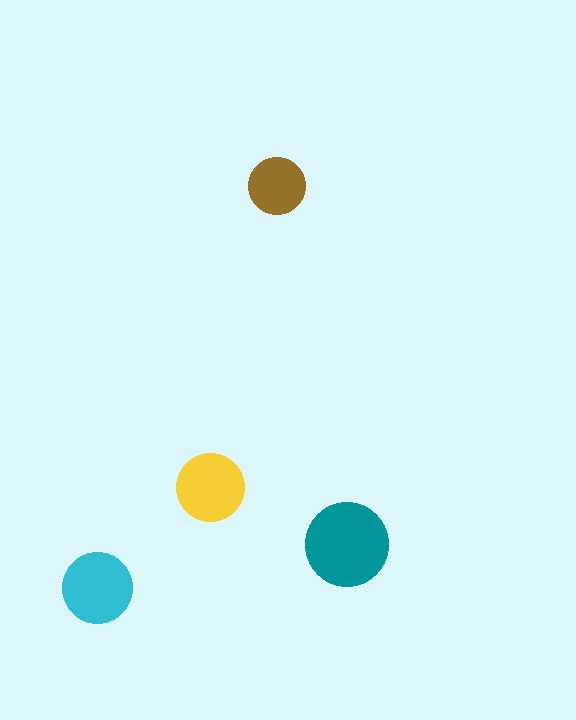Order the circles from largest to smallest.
the teal one, the cyan one, the yellow one, the brown one.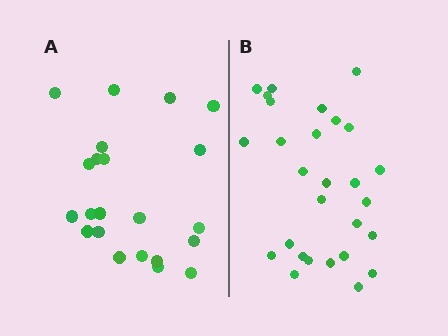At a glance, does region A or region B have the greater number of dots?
Region B (the right region) has more dots.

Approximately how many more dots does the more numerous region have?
Region B has about 6 more dots than region A.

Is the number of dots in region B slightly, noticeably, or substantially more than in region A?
Region B has noticeably more, but not dramatically so. The ratio is roughly 1.3 to 1.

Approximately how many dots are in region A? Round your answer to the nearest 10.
About 20 dots. (The exact count is 22, which rounds to 20.)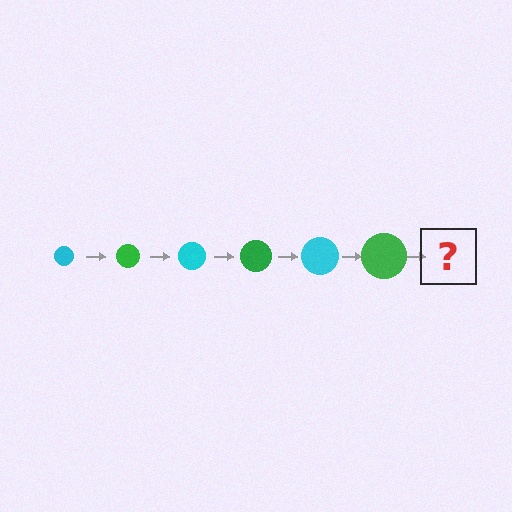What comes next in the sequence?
The next element should be a cyan circle, larger than the previous one.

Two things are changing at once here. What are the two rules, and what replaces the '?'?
The two rules are that the circle grows larger each step and the color cycles through cyan and green. The '?' should be a cyan circle, larger than the previous one.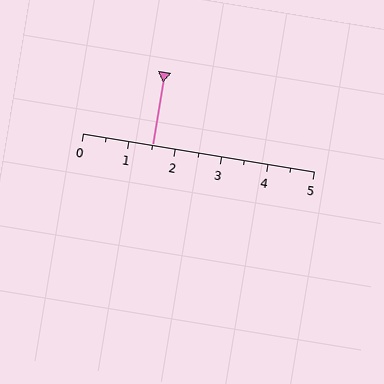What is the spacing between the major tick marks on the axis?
The major ticks are spaced 1 apart.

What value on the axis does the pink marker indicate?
The marker indicates approximately 1.5.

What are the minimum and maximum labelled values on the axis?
The axis runs from 0 to 5.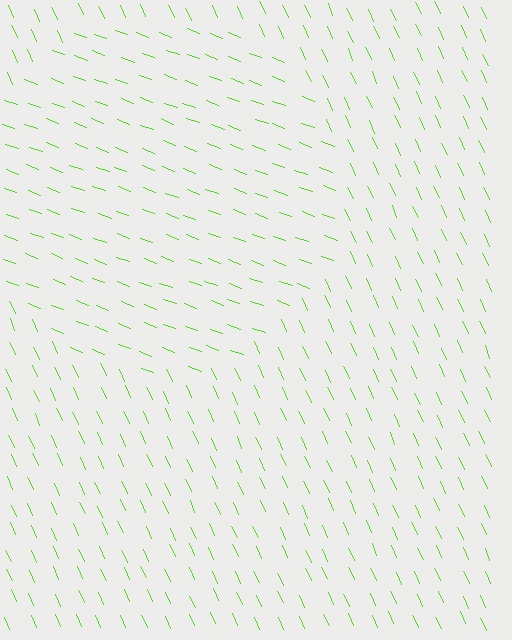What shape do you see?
I see a circle.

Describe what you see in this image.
The image is filled with small lime line segments. A circle region in the image has lines oriented differently from the surrounding lines, creating a visible texture boundary.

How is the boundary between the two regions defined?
The boundary is defined purely by a change in line orientation (approximately 45 degrees difference). All lines are the same color and thickness.